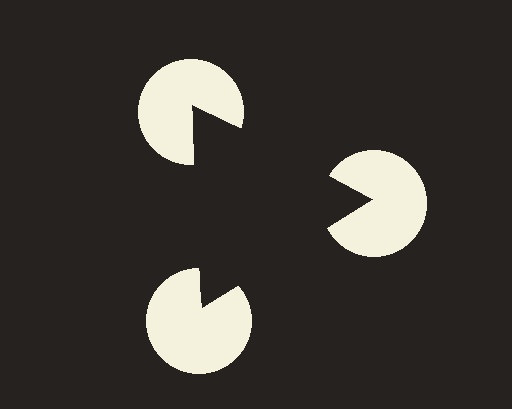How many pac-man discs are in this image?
There are 3 — one at each vertex of the illusory triangle.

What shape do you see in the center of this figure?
An illusory triangle — its edges are inferred from the aligned wedge cuts in the pac-man discs, not physically drawn.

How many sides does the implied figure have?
3 sides.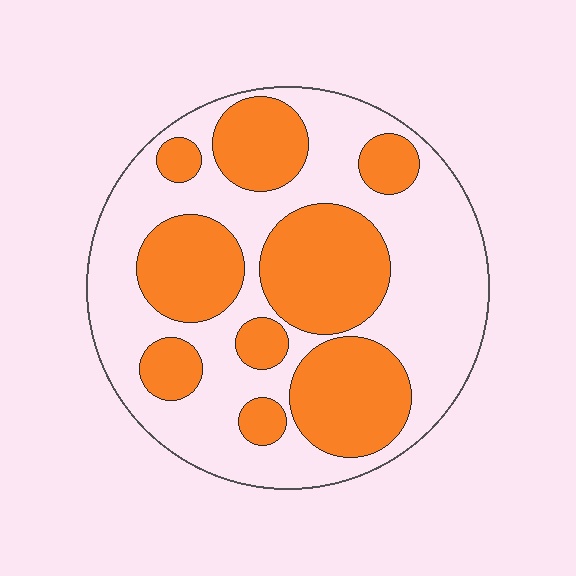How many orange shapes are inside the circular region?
9.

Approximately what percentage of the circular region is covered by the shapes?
Approximately 40%.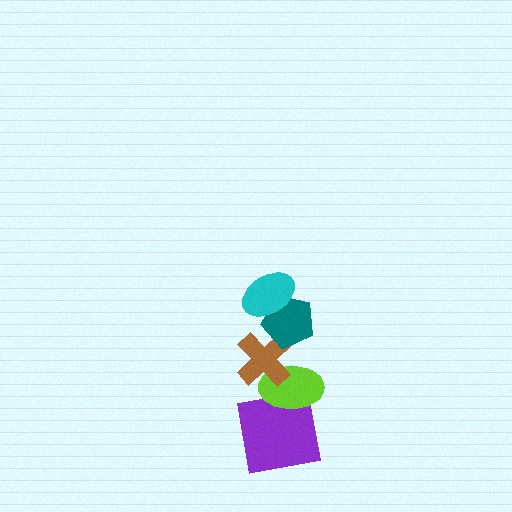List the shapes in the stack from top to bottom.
From top to bottom: the cyan ellipse, the teal pentagon, the brown cross, the lime ellipse, the purple square.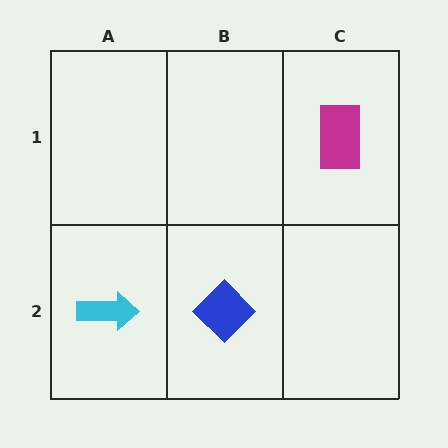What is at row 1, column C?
A magenta rectangle.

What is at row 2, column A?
A cyan arrow.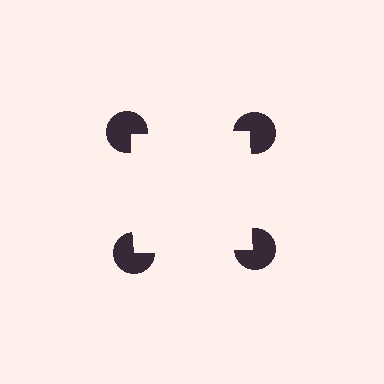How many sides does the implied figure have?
4 sides.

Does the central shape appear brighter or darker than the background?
It typically appears slightly brighter than the background, even though no actual brightness change is drawn.